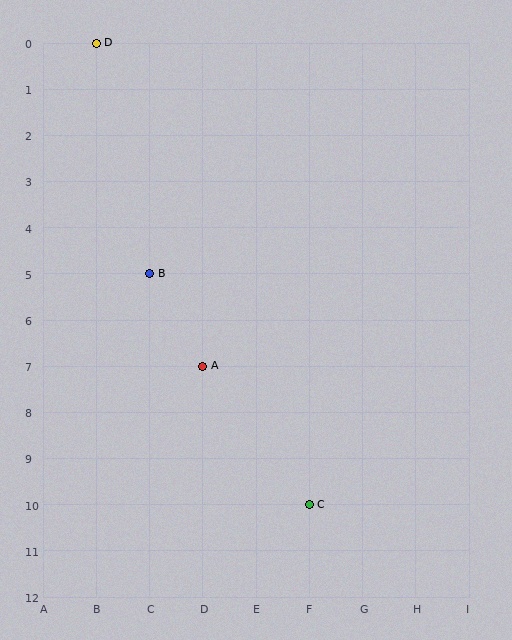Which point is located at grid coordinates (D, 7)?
Point A is at (D, 7).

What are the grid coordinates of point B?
Point B is at grid coordinates (C, 5).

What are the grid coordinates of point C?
Point C is at grid coordinates (F, 10).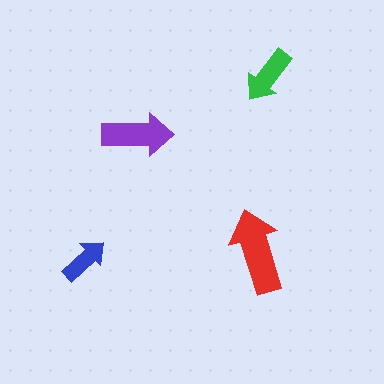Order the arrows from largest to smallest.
the red one, the purple one, the green one, the blue one.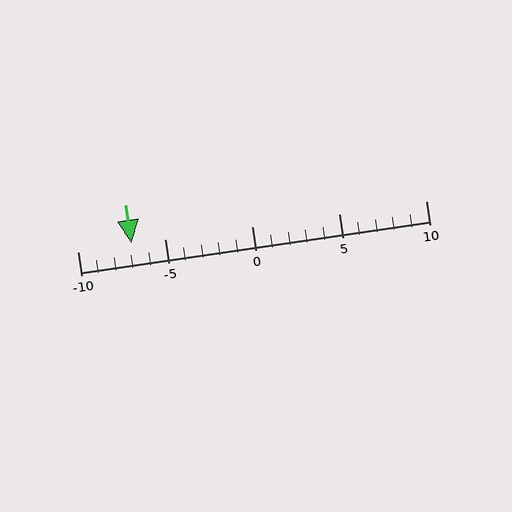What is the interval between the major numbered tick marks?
The major tick marks are spaced 5 units apart.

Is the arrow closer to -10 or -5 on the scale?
The arrow is closer to -5.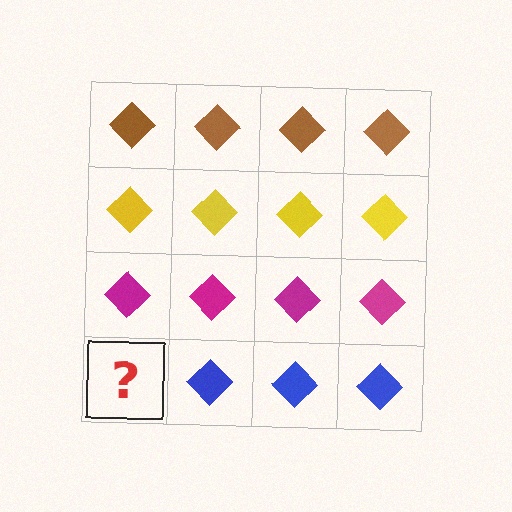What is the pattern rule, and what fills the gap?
The rule is that each row has a consistent color. The gap should be filled with a blue diamond.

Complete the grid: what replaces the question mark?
The question mark should be replaced with a blue diamond.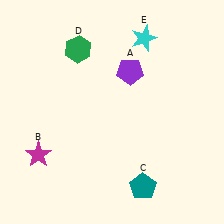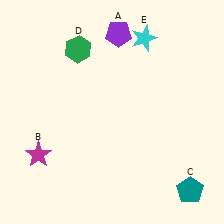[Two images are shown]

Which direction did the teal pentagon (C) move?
The teal pentagon (C) moved right.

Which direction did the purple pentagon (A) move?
The purple pentagon (A) moved up.